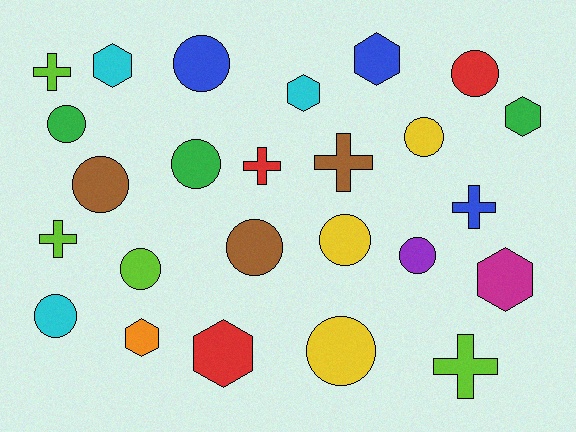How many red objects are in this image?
There are 3 red objects.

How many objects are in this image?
There are 25 objects.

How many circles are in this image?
There are 12 circles.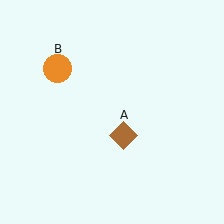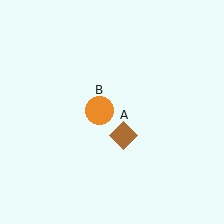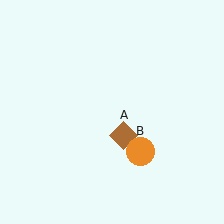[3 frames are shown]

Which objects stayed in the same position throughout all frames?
Brown diamond (object A) remained stationary.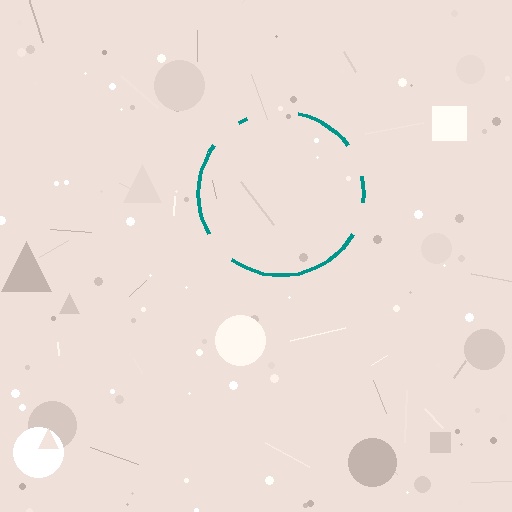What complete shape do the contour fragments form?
The contour fragments form a circle.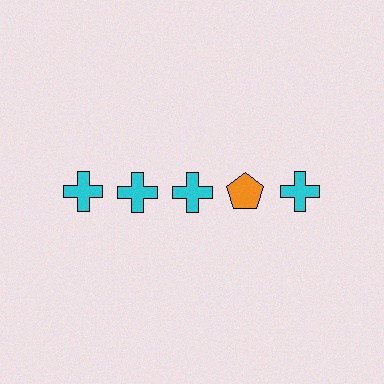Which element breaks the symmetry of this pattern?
The orange pentagon in the top row, second from right column breaks the symmetry. All other shapes are cyan crosses.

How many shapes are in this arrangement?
There are 5 shapes arranged in a grid pattern.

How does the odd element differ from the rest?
It differs in both color (orange instead of cyan) and shape (pentagon instead of cross).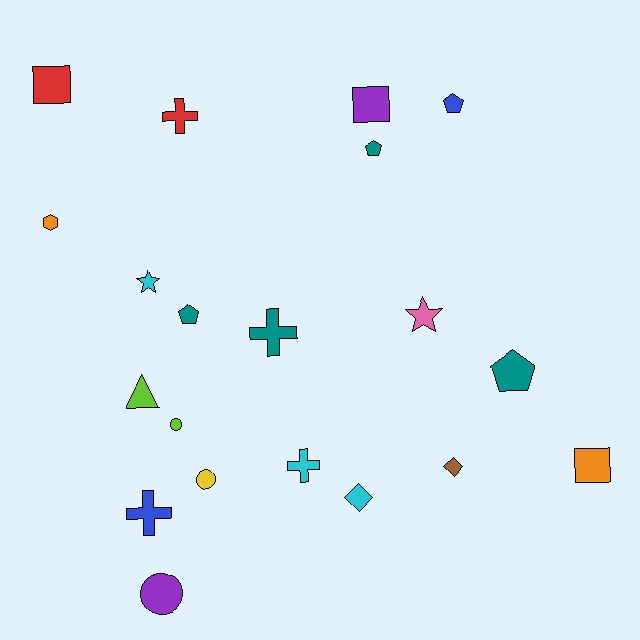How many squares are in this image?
There are 3 squares.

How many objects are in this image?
There are 20 objects.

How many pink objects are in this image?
There is 1 pink object.